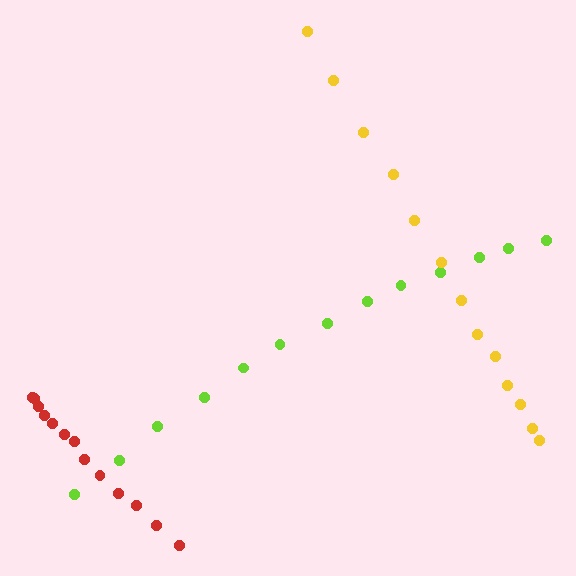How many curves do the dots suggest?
There are 3 distinct paths.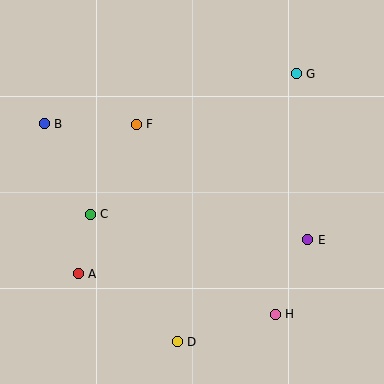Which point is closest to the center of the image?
Point F at (136, 124) is closest to the center.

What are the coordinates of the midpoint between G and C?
The midpoint between G and C is at (193, 144).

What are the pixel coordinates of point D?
Point D is at (177, 342).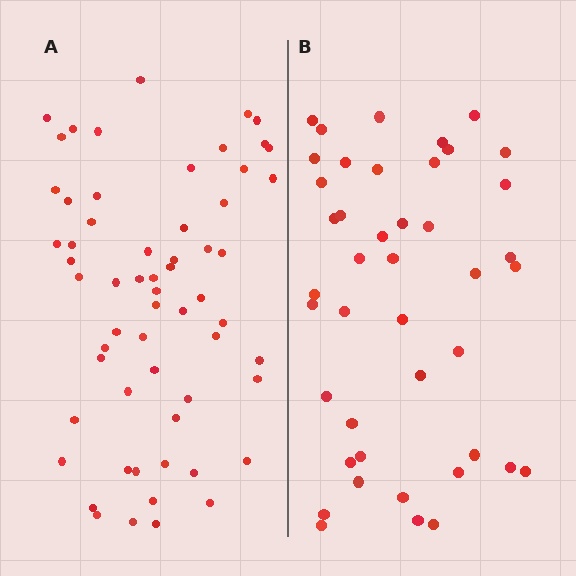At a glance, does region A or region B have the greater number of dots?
Region A (the left region) has more dots.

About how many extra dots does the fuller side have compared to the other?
Region A has approximately 15 more dots than region B.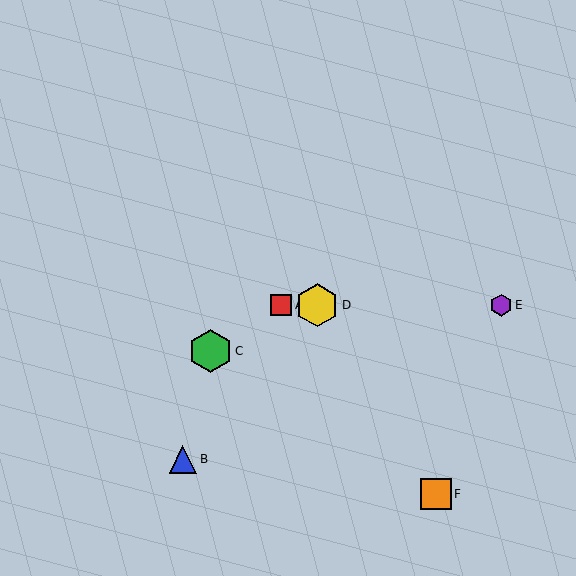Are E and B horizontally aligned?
No, E is at y≈305 and B is at y≈459.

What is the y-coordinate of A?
Object A is at y≈305.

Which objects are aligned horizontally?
Objects A, D, E are aligned horizontally.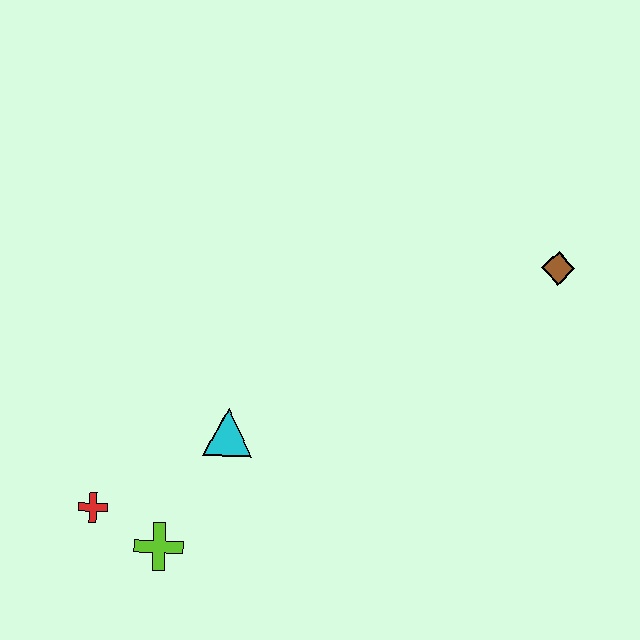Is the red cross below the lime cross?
No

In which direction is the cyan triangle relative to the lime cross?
The cyan triangle is above the lime cross.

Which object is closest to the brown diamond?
The cyan triangle is closest to the brown diamond.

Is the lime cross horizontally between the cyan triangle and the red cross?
Yes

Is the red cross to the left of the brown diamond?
Yes